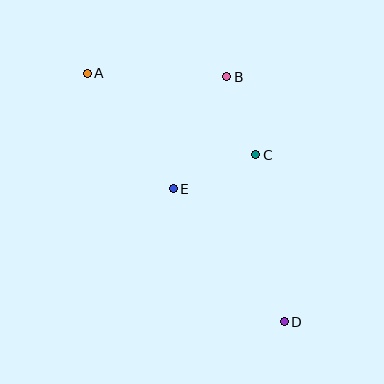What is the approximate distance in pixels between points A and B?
The distance between A and B is approximately 139 pixels.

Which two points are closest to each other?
Points B and C are closest to each other.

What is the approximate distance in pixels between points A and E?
The distance between A and E is approximately 144 pixels.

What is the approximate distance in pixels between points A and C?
The distance between A and C is approximately 187 pixels.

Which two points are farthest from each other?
Points A and D are farthest from each other.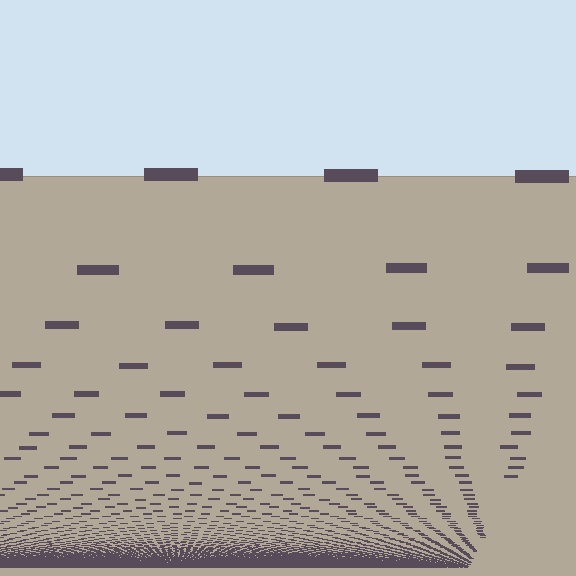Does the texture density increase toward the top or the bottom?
Density increases toward the bottom.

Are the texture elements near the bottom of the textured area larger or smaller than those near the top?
Smaller. The gradient is inverted — elements near the bottom are smaller and denser.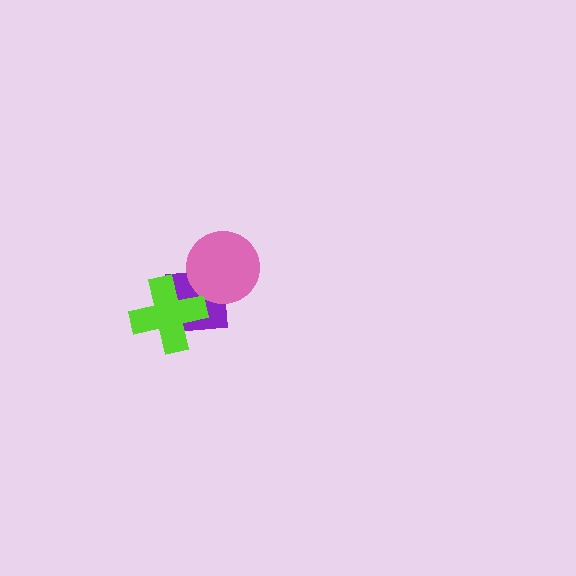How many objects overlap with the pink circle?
1 object overlaps with the pink circle.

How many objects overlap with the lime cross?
1 object overlaps with the lime cross.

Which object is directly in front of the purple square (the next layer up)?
The pink circle is directly in front of the purple square.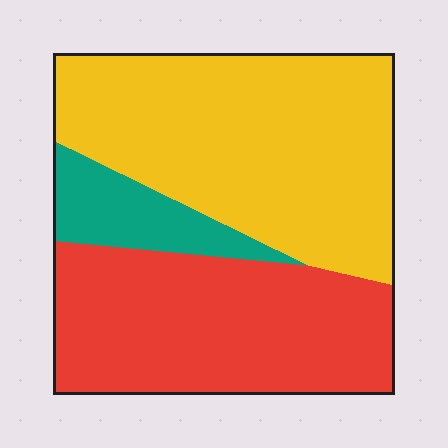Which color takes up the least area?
Teal, at roughly 10%.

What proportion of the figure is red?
Red takes up about two fifths (2/5) of the figure.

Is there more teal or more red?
Red.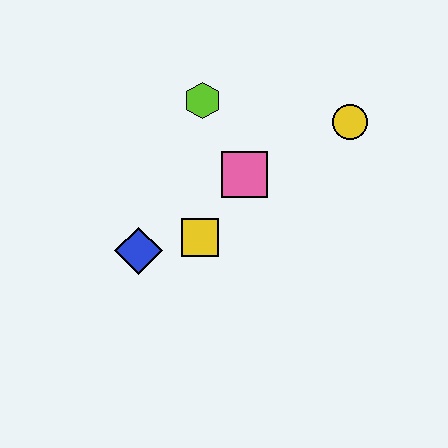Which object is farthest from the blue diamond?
The yellow circle is farthest from the blue diamond.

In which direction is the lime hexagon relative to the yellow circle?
The lime hexagon is to the left of the yellow circle.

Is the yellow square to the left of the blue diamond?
No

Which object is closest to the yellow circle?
The pink square is closest to the yellow circle.